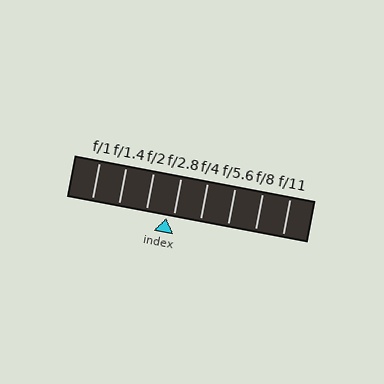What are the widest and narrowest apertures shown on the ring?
The widest aperture shown is f/1 and the narrowest is f/11.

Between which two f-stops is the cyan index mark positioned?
The index mark is between f/2 and f/2.8.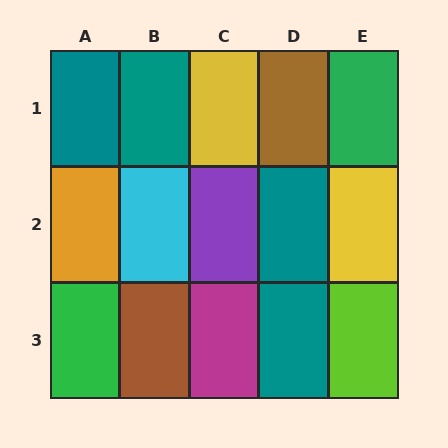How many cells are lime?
1 cell is lime.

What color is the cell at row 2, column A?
Orange.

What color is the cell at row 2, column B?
Cyan.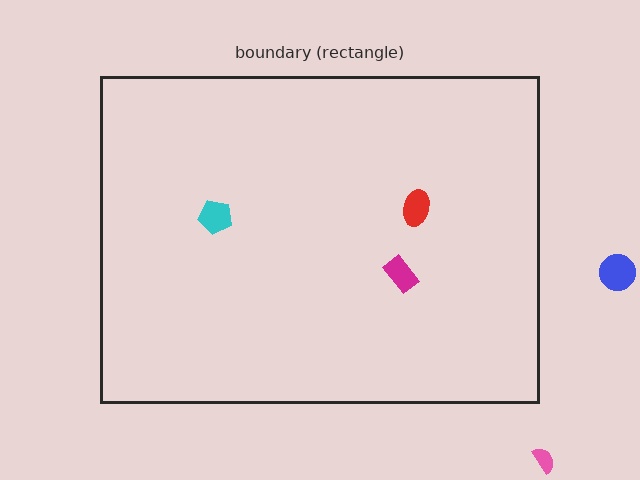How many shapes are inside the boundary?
3 inside, 2 outside.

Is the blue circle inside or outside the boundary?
Outside.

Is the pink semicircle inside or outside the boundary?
Outside.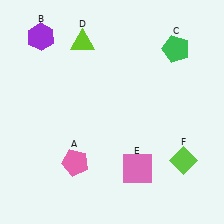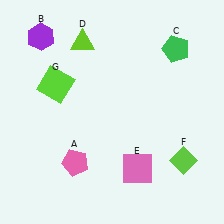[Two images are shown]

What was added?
A lime square (G) was added in Image 2.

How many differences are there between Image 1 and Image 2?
There is 1 difference between the two images.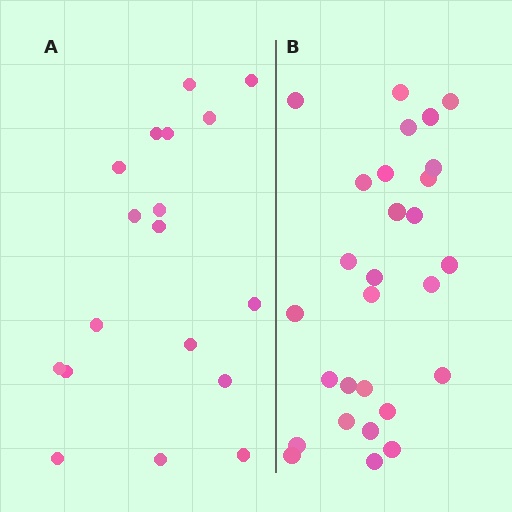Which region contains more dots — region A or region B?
Region B (the right region) has more dots.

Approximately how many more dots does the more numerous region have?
Region B has roughly 10 or so more dots than region A.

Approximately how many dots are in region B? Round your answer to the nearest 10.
About 30 dots. (The exact count is 28, which rounds to 30.)